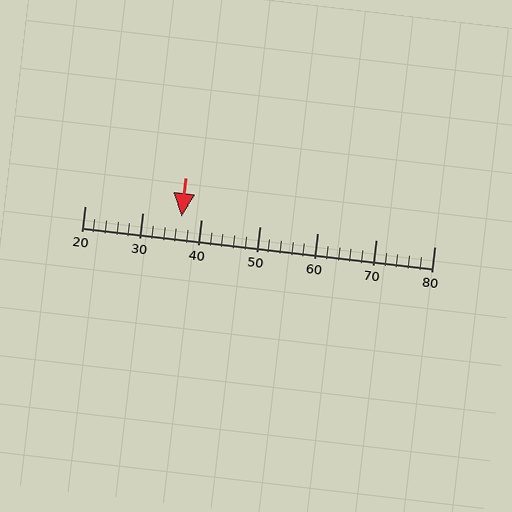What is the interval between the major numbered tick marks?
The major tick marks are spaced 10 units apart.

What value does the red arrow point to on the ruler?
The red arrow points to approximately 37.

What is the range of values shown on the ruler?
The ruler shows values from 20 to 80.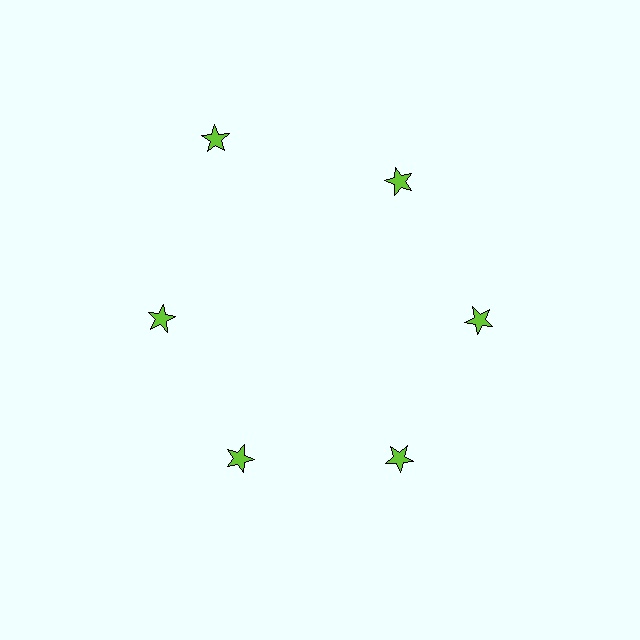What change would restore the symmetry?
The symmetry would be restored by moving it inward, back onto the ring so that all 6 stars sit at equal angles and equal distance from the center.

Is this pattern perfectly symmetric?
No. The 6 lime stars are arranged in a ring, but one element near the 11 o'clock position is pushed outward from the center, breaking the 6-fold rotational symmetry.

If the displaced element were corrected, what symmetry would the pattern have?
It would have 6-fold rotational symmetry — the pattern would map onto itself every 60 degrees.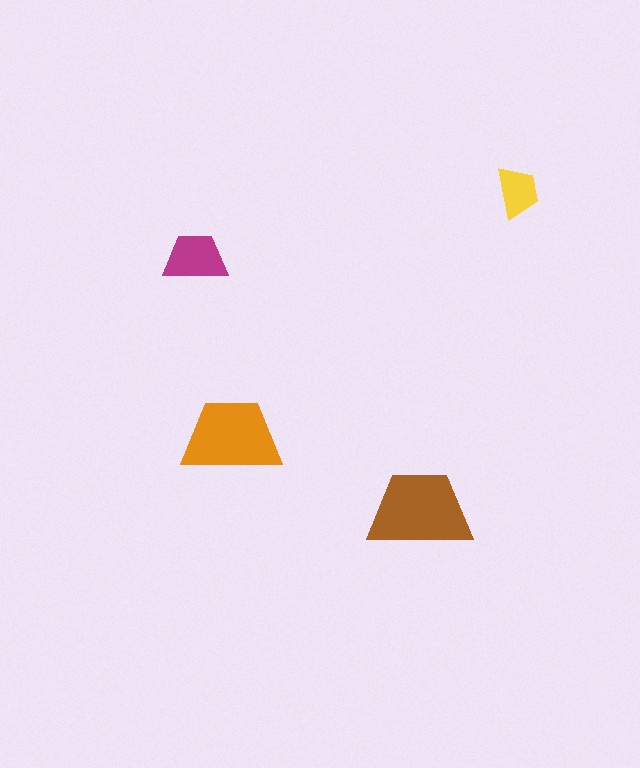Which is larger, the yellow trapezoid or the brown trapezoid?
The brown one.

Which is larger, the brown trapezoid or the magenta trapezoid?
The brown one.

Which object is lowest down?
The brown trapezoid is bottommost.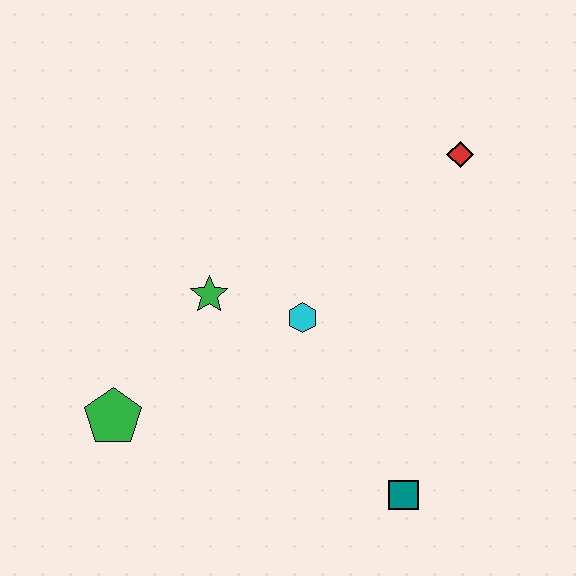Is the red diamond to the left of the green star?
No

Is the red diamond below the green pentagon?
No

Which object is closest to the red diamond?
The cyan hexagon is closest to the red diamond.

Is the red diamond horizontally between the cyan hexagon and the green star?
No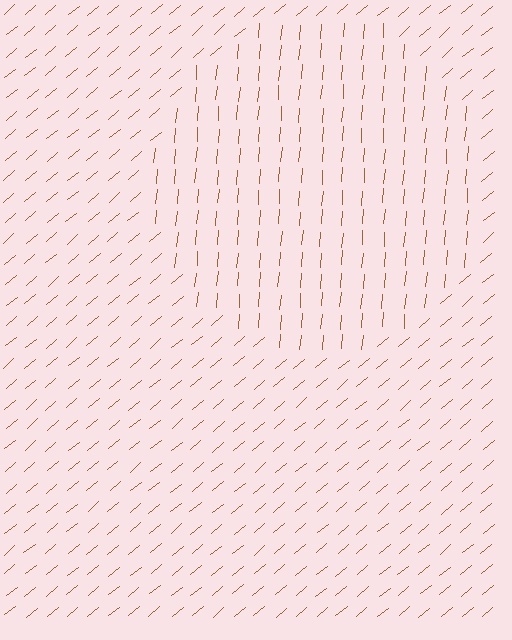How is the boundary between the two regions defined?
The boundary is defined purely by a change in line orientation (approximately 45 degrees difference). All lines are the same color and thickness.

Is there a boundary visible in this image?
Yes, there is a texture boundary formed by a change in line orientation.